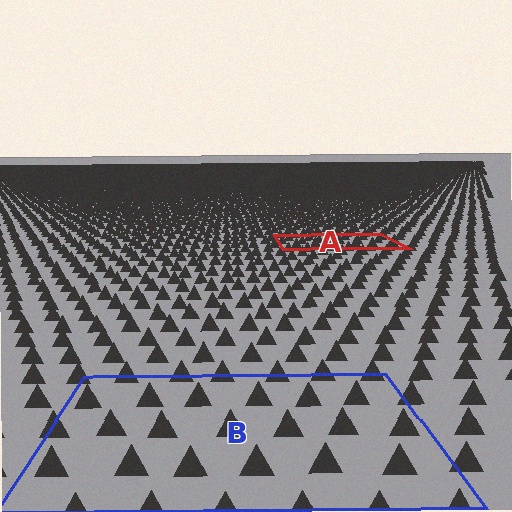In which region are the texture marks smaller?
The texture marks are smaller in region A, because it is farther away.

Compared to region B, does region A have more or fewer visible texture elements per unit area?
Region A has more texture elements per unit area — they are packed more densely because it is farther away.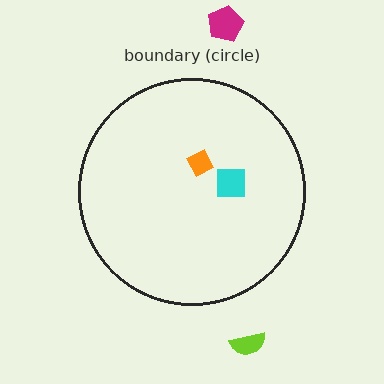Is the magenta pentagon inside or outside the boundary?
Outside.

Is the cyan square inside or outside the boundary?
Inside.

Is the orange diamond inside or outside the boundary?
Inside.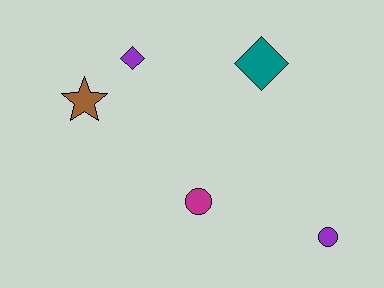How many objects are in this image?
There are 5 objects.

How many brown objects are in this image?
There is 1 brown object.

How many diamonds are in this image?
There are 2 diamonds.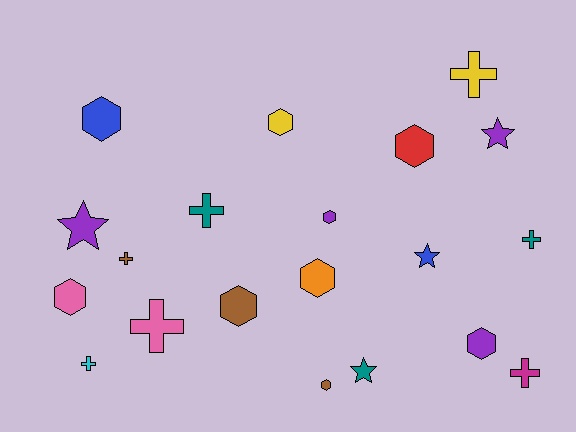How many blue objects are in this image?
There are 2 blue objects.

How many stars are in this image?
There are 4 stars.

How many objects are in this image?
There are 20 objects.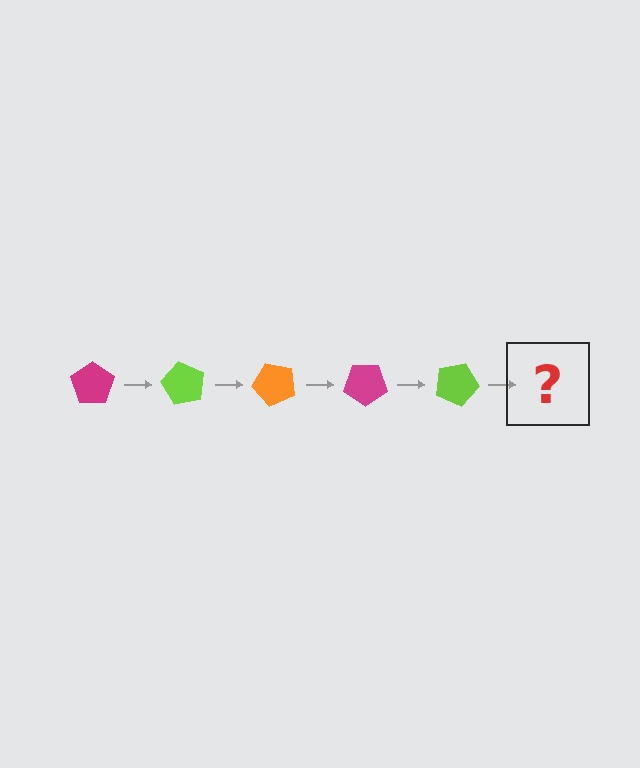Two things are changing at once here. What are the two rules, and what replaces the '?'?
The two rules are that it rotates 60 degrees each step and the color cycles through magenta, lime, and orange. The '?' should be an orange pentagon, rotated 300 degrees from the start.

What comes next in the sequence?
The next element should be an orange pentagon, rotated 300 degrees from the start.